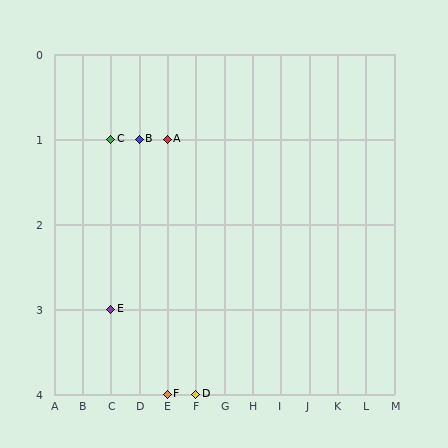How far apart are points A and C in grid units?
Points A and C are 2 columns apart.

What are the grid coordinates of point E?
Point E is at grid coordinates (C, 3).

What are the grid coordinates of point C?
Point C is at grid coordinates (C, 1).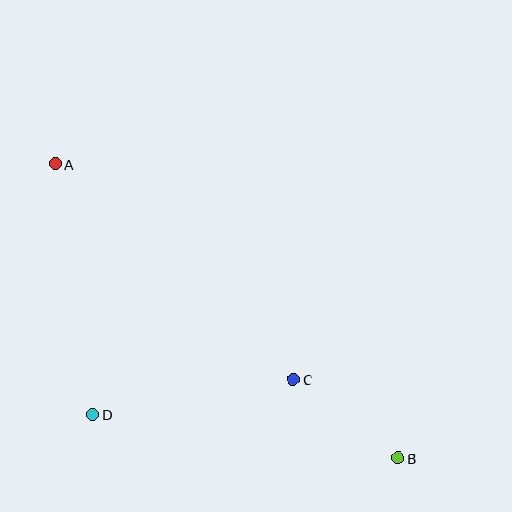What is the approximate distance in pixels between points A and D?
The distance between A and D is approximately 253 pixels.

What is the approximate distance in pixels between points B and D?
The distance between B and D is approximately 309 pixels.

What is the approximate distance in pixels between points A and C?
The distance between A and C is approximately 322 pixels.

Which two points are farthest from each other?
Points A and B are farthest from each other.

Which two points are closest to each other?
Points B and C are closest to each other.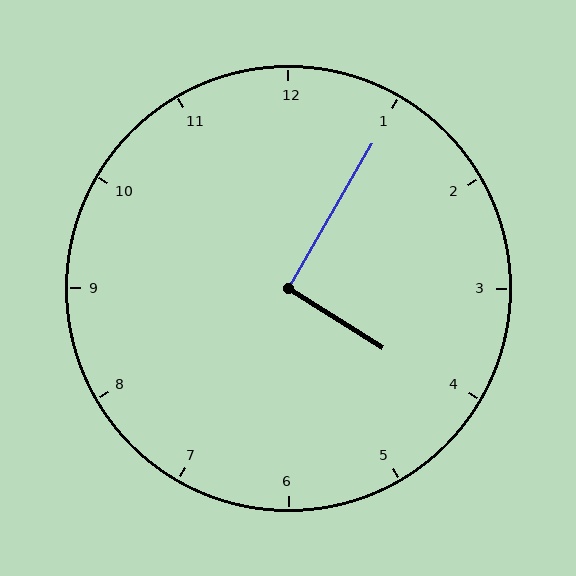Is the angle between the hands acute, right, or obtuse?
It is right.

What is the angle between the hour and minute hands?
Approximately 92 degrees.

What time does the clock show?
4:05.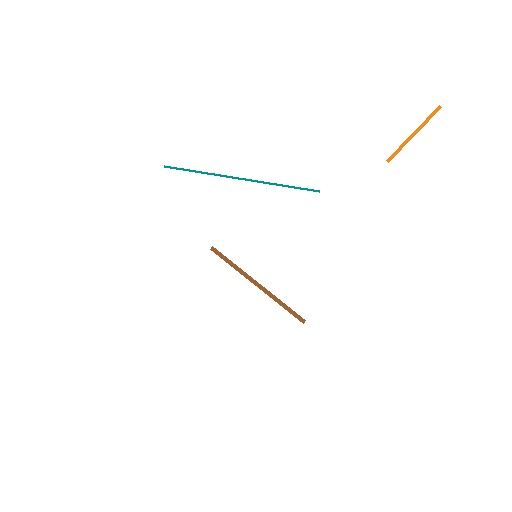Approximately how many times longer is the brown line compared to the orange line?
The brown line is approximately 1.5 times the length of the orange line.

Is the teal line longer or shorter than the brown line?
The teal line is longer than the brown line.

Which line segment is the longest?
The teal line is the longest at approximately 157 pixels.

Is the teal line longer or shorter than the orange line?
The teal line is longer than the orange line.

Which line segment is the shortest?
The orange line is the shortest at approximately 77 pixels.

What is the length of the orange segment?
The orange segment is approximately 77 pixels long.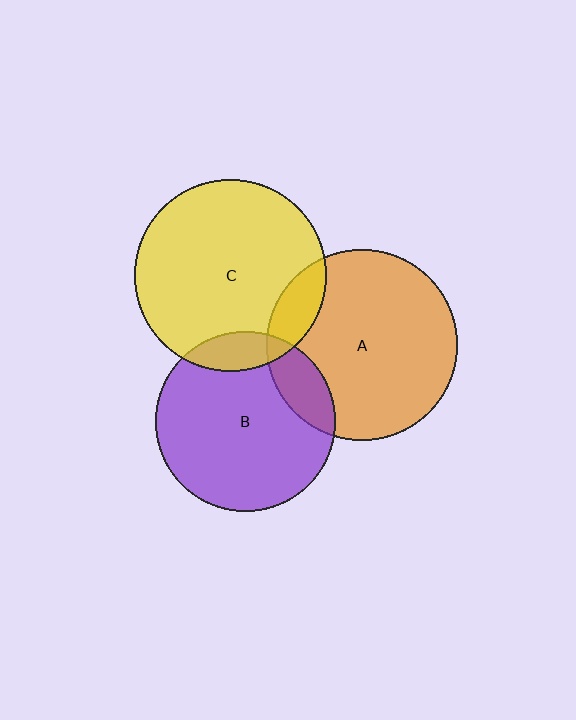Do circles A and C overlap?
Yes.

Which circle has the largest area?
Circle C (yellow).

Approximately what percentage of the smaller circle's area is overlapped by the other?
Approximately 10%.